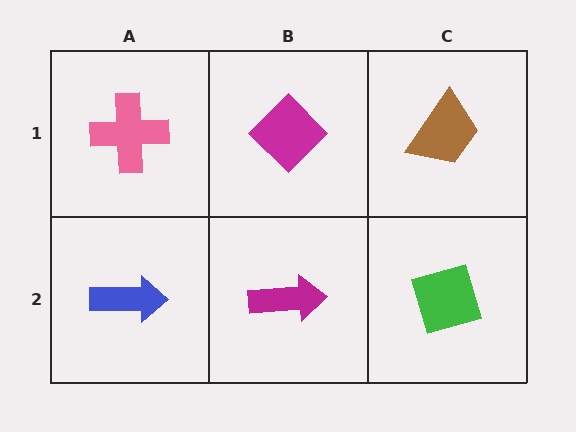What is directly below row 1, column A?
A blue arrow.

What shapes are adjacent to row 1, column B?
A magenta arrow (row 2, column B), a pink cross (row 1, column A), a brown trapezoid (row 1, column C).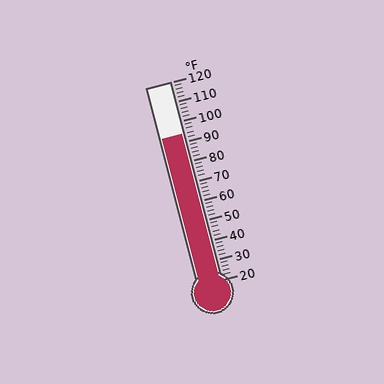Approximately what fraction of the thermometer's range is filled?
The thermometer is filled to approximately 75% of its range.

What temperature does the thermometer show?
The thermometer shows approximately 94°F.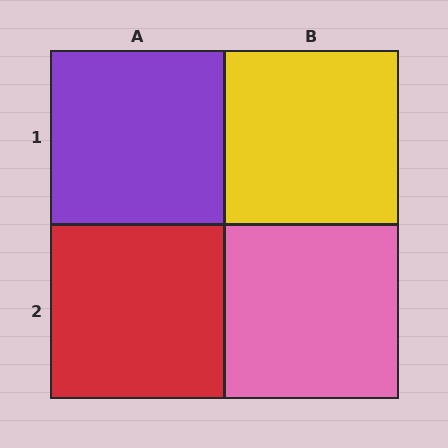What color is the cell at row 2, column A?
Red.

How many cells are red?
1 cell is red.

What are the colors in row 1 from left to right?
Purple, yellow.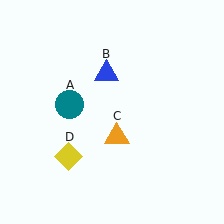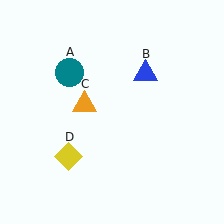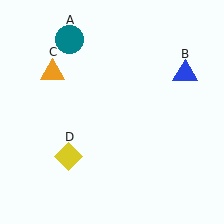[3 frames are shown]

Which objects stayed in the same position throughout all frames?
Yellow diamond (object D) remained stationary.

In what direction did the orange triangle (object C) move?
The orange triangle (object C) moved up and to the left.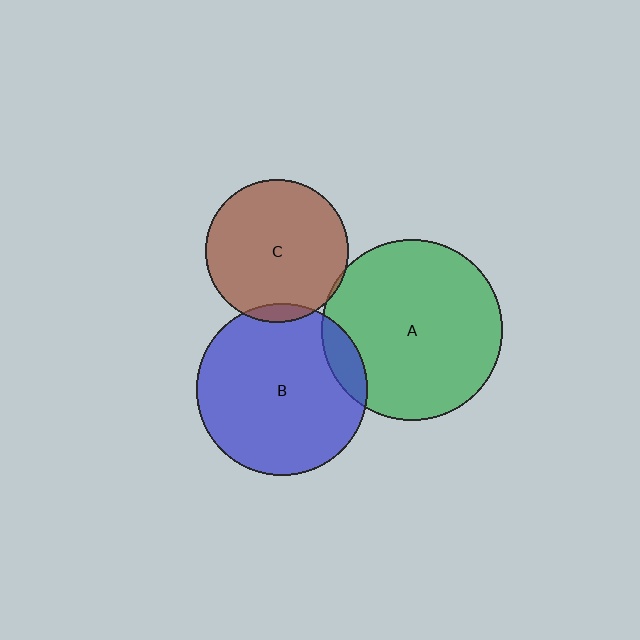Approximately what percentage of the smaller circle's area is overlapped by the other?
Approximately 5%.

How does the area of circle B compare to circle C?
Approximately 1.5 times.